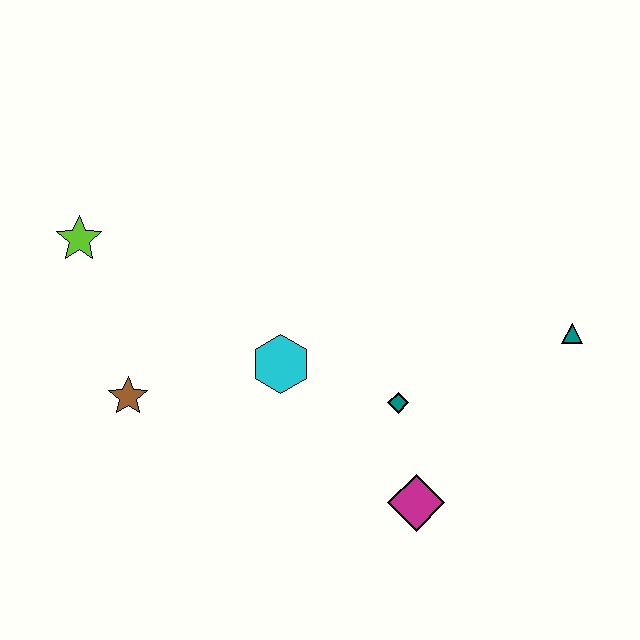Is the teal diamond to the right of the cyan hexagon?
Yes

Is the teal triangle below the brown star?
No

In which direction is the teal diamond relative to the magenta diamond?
The teal diamond is above the magenta diamond.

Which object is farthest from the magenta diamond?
The lime star is farthest from the magenta diamond.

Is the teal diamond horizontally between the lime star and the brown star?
No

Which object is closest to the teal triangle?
The teal diamond is closest to the teal triangle.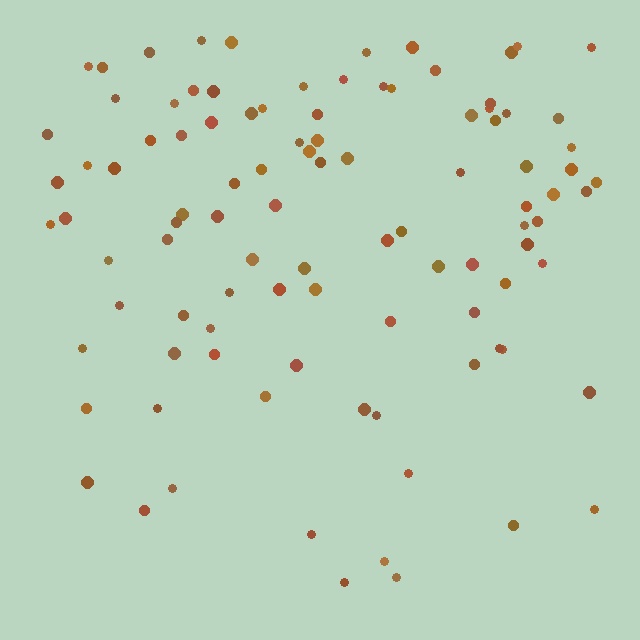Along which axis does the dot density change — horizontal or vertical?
Vertical.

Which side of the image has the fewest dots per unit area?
The bottom.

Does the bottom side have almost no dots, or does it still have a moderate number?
Still a moderate number, just noticeably fewer than the top.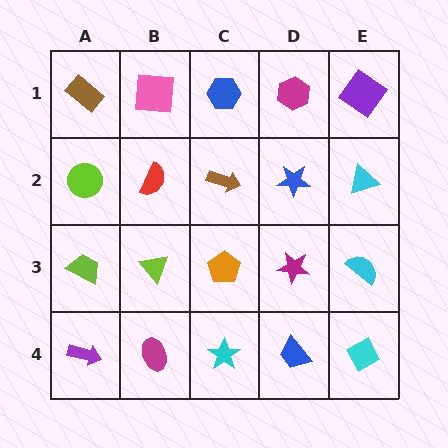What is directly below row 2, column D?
A magenta star.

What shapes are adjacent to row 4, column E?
A cyan semicircle (row 3, column E), a blue trapezoid (row 4, column D).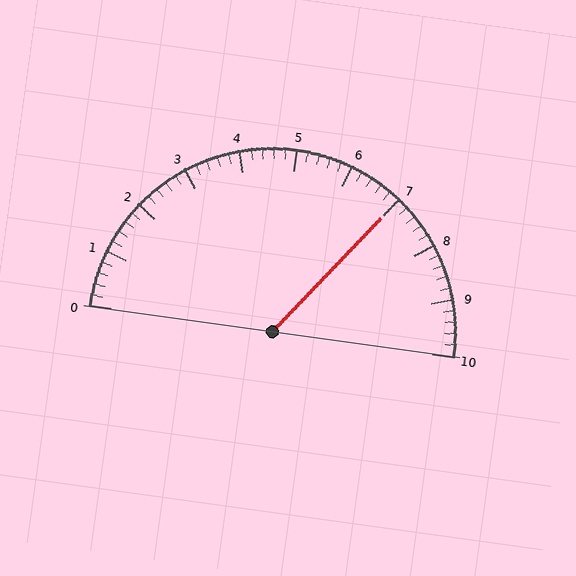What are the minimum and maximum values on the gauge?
The gauge ranges from 0 to 10.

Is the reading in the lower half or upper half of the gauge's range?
The reading is in the upper half of the range (0 to 10).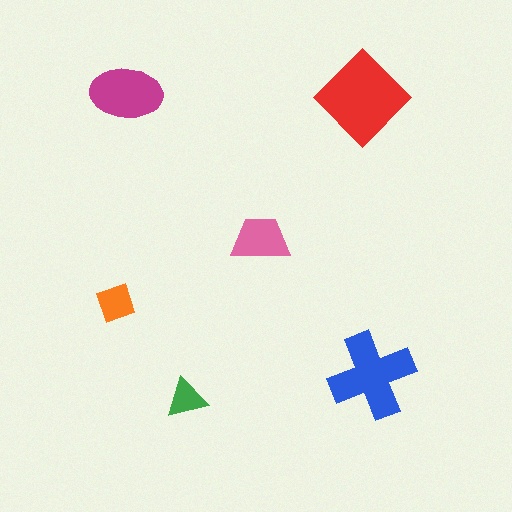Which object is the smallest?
The green triangle.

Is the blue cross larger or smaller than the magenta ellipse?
Larger.